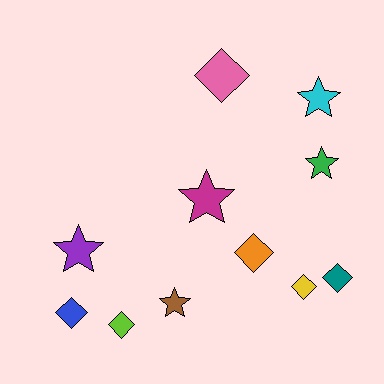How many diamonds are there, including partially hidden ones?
There are 6 diamonds.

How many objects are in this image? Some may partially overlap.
There are 11 objects.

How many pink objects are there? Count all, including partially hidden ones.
There is 1 pink object.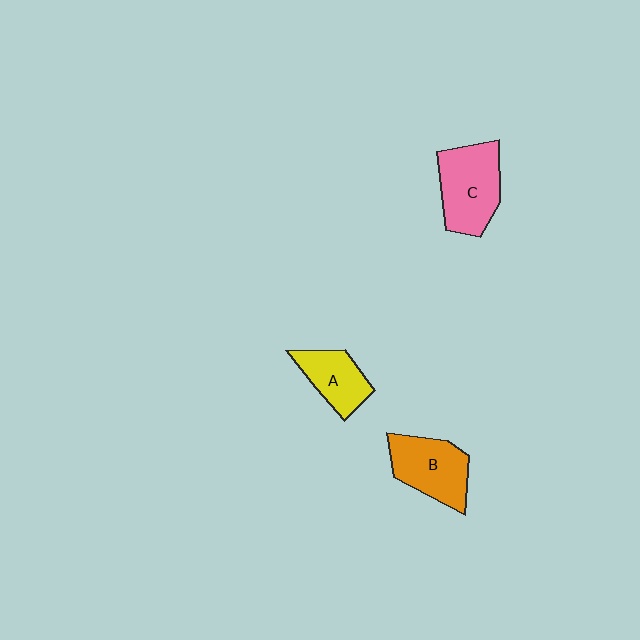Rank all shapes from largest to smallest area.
From largest to smallest: C (pink), B (orange), A (yellow).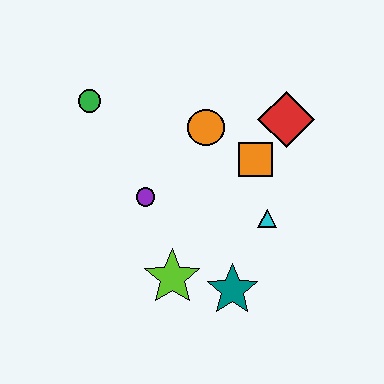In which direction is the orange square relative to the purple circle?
The orange square is to the right of the purple circle.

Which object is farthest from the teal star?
The green circle is farthest from the teal star.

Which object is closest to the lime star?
The teal star is closest to the lime star.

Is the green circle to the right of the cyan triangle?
No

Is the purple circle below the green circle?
Yes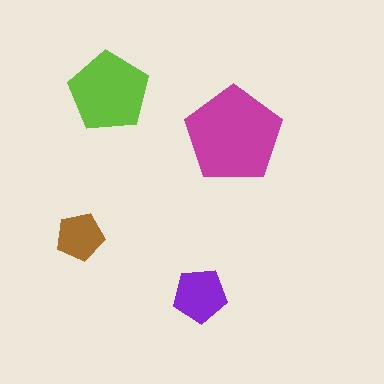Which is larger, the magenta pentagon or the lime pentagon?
The magenta one.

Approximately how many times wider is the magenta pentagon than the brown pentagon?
About 2 times wider.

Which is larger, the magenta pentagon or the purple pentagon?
The magenta one.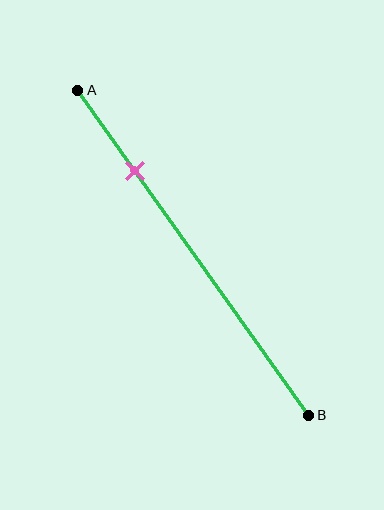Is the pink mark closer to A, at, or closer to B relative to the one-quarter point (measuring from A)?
The pink mark is approximately at the one-quarter point of segment AB.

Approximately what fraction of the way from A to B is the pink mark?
The pink mark is approximately 25% of the way from A to B.